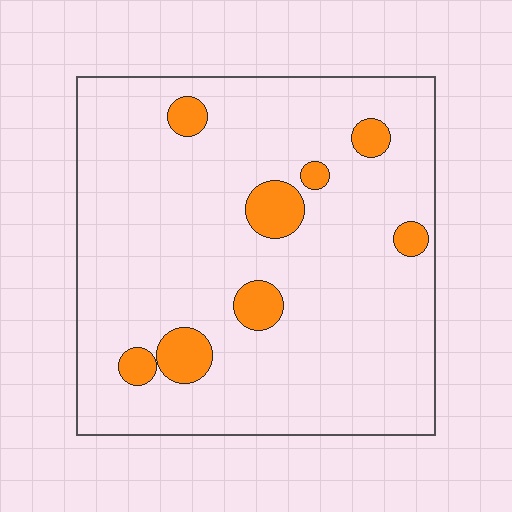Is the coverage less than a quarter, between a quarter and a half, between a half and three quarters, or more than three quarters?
Less than a quarter.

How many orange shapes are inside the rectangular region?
8.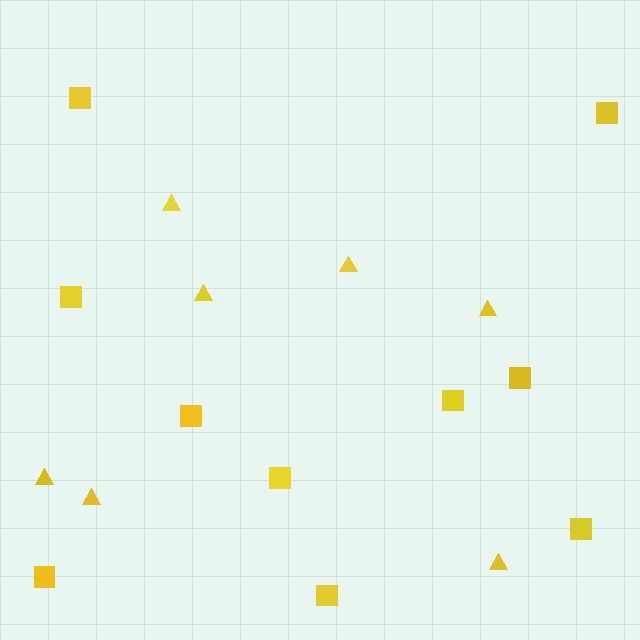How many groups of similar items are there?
There are 2 groups: one group of triangles (7) and one group of squares (10).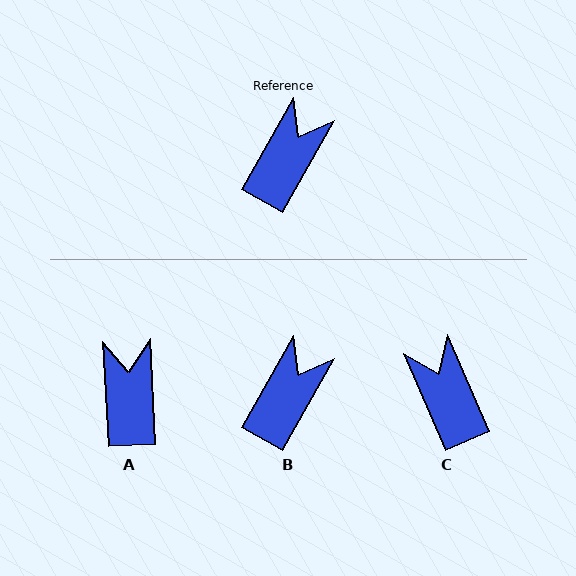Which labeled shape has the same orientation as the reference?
B.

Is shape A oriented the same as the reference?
No, it is off by about 32 degrees.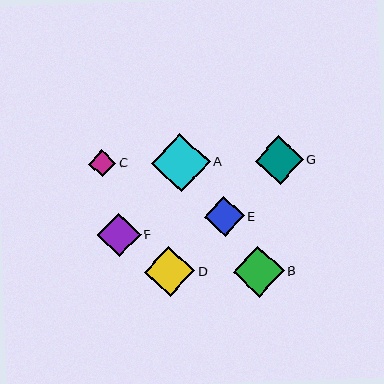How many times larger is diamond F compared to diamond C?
Diamond F is approximately 1.6 times the size of diamond C.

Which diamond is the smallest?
Diamond C is the smallest with a size of approximately 27 pixels.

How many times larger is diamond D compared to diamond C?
Diamond D is approximately 1.9 times the size of diamond C.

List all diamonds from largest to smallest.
From largest to smallest: A, B, D, G, F, E, C.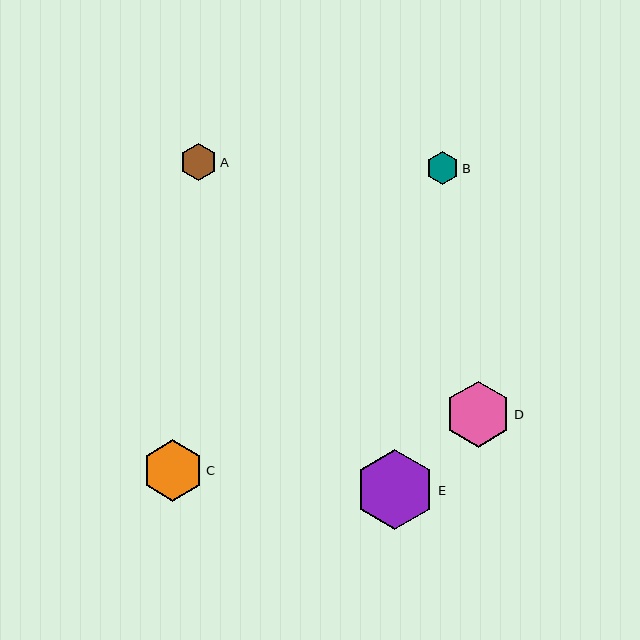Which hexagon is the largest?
Hexagon E is the largest with a size of approximately 80 pixels.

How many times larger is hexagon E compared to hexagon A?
Hexagon E is approximately 2.2 times the size of hexagon A.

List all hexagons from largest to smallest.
From largest to smallest: E, D, C, A, B.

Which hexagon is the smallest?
Hexagon B is the smallest with a size of approximately 33 pixels.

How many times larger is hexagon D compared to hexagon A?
Hexagon D is approximately 1.8 times the size of hexagon A.